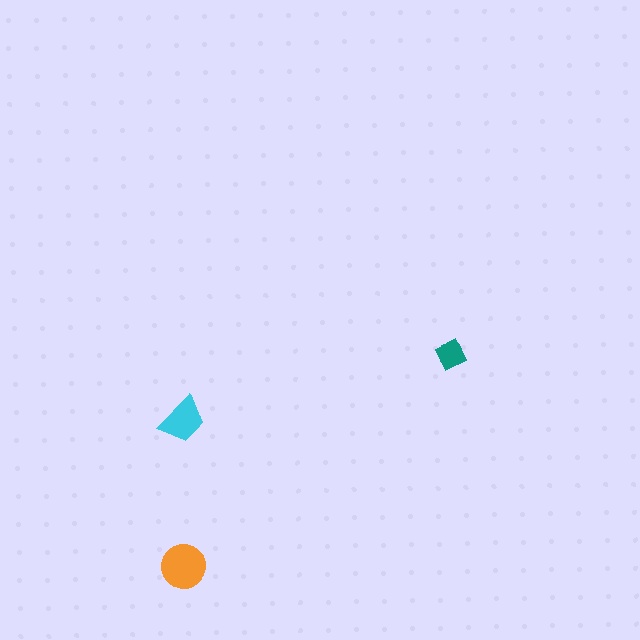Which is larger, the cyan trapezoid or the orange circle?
The orange circle.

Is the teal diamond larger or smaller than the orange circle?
Smaller.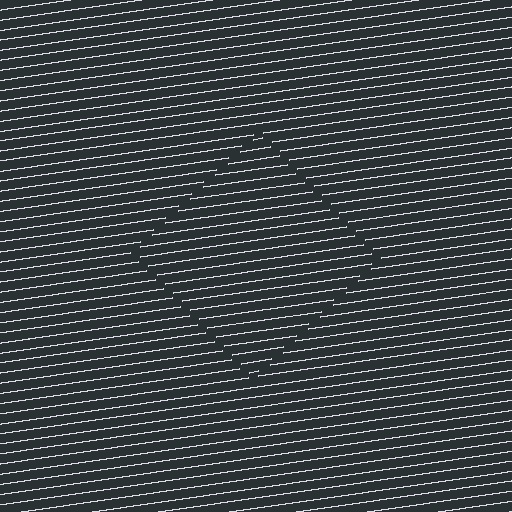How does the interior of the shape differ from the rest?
The interior of the shape contains the same grating, shifted by half a period — the contour is defined by the phase discontinuity where line-ends from the inner and outer gratings abut.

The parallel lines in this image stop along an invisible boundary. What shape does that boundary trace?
An illusory square. The interior of the shape contains the same grating, shifted by half a period — the contour is defined by the phase discontinuity where line-ends from the inner and outer gratings abut.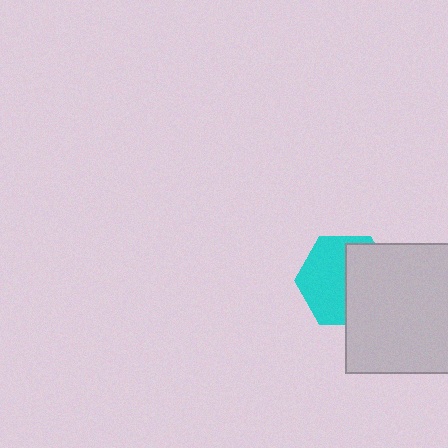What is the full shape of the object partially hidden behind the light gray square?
The partially hidden object is a cyan hexagon.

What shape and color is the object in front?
The object in front is a light gray square.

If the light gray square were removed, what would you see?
You would see the complete cyan hexagon.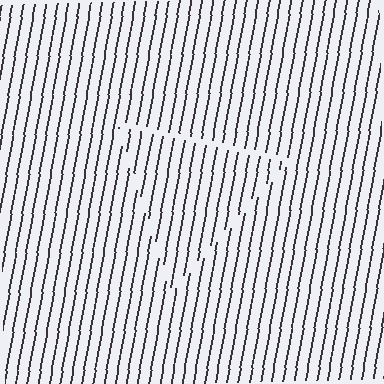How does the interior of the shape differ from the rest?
The interior of the shape contains the same grating, shifted by half a period — the contour is defined by the phase discontinuity where line-ends from the inner and outer gratings abut.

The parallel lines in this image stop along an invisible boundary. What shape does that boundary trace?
An illusory triangle. The interior of the shape contains the same grating, shifted by half a period — the contour is defined by the phase discontinuity where line-ends from the inner and outer gratings abut.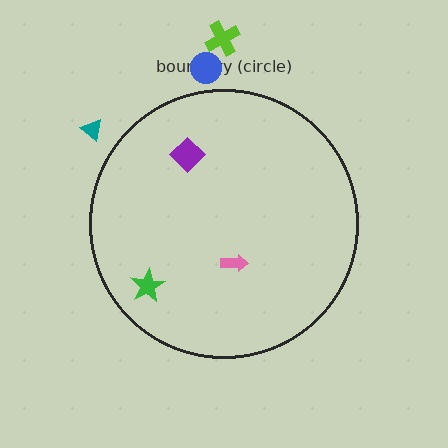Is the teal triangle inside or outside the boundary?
Outside.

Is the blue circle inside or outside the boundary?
Outside.